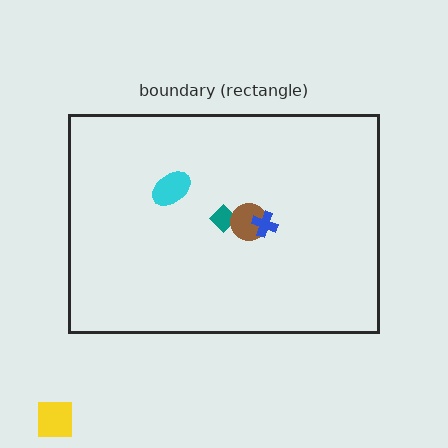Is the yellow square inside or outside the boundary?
Outside.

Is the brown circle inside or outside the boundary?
Inside.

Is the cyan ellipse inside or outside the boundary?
Inside.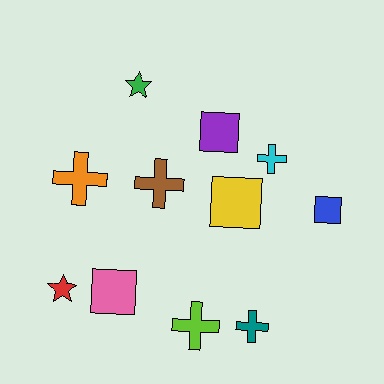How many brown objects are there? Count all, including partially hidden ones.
There is 1 brown object.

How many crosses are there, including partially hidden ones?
There are 5 crosses.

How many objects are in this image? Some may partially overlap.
There are 11 objects.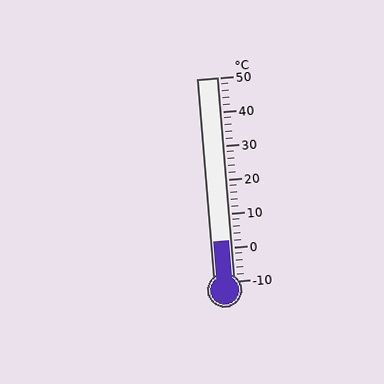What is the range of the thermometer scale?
The thermometer scale ranges from -10°C to 50°C.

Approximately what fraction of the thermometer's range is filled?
The thermometer is filled to approximately 20% of its range.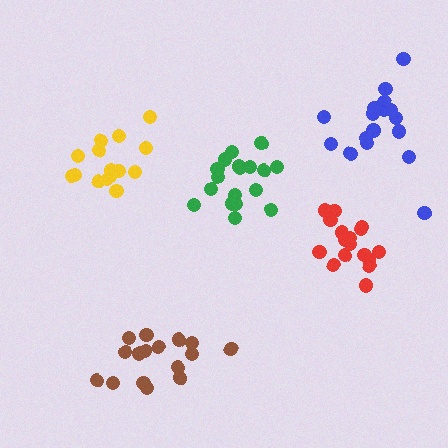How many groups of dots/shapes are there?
There are 5 groups.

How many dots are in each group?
Group 1: 16 dots, Group 2: 15 dots, Group 3: 19 dots, Group 4: 17 dots, Group 5: 17 dots (84 total).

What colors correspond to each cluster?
The clusters are colored: brown, yellow, green, red, blue.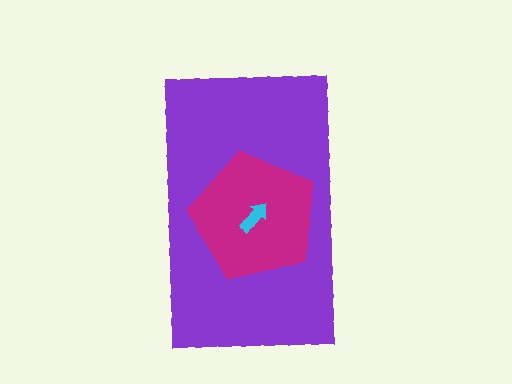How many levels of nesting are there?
3.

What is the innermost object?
The cyan arrow.